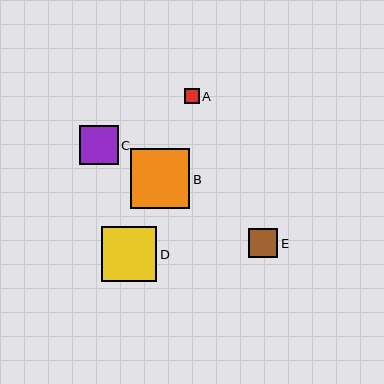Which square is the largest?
Square B is the largest with a size of approximately 60 pixels.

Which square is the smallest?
Square A is the smallest with a size of approximately 15 pixels.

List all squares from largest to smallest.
From largest to smallest: B, D, C, E, A.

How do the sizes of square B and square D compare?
Square B and square D are approximately the same size.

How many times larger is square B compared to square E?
Square B is approximately 2.0 times the size of square E.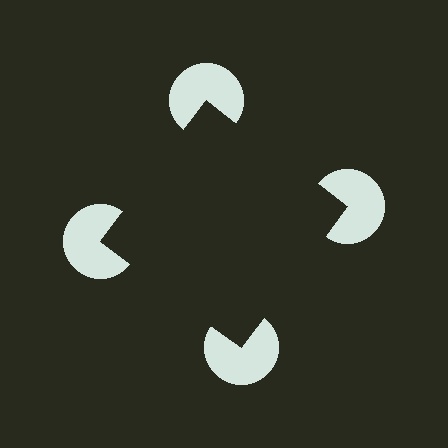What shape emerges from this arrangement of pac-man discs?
An illusory square — its edges are inferred from the aligned wedge cuts in the pac-man discs, not physically drawn.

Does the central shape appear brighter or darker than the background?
It typically appears slightly darker than the background, even though no actual brightness change is drawn.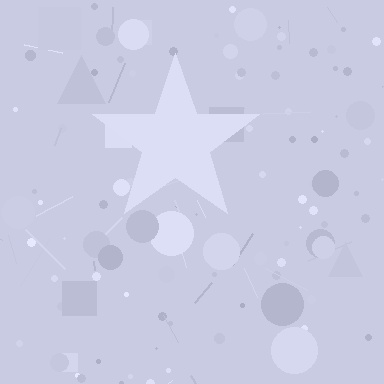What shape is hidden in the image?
A star is hidden in the image.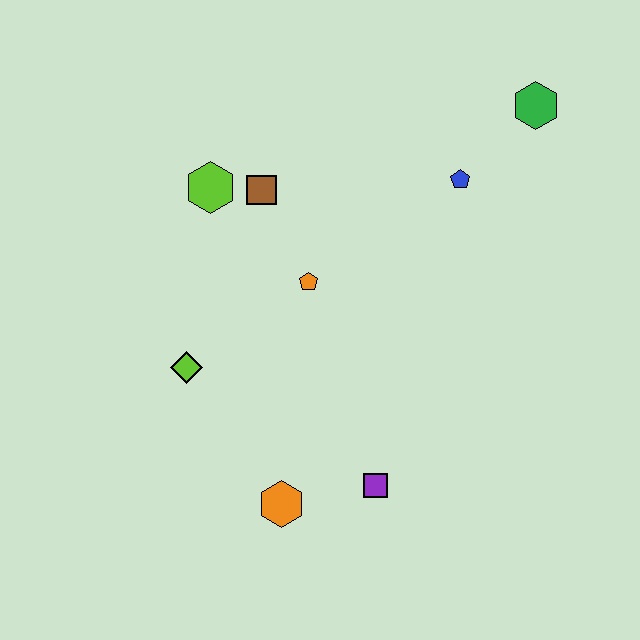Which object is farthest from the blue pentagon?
The orange hexagon is farthest from the blue pentagon.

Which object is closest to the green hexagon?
The blue pentagon is closest to the green hexagon.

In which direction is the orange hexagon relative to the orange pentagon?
The orange hexagon is below the orange pentagon.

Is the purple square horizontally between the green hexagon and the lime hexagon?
Yes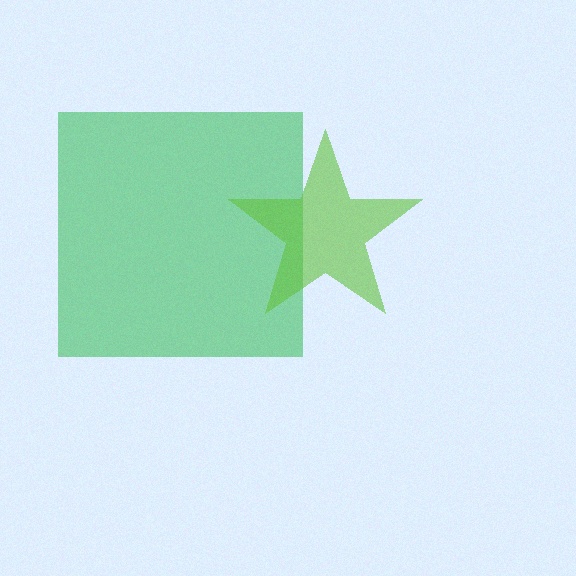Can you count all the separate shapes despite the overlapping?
Yes, there are 2 separate shapes.